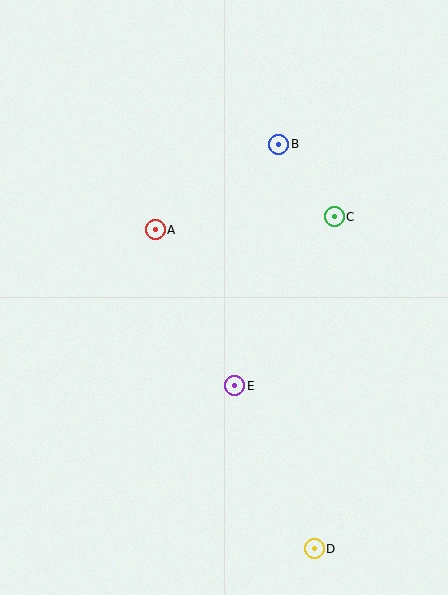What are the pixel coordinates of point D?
Point D is at (314, 549).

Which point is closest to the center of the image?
Point E at (235, 386) is closest to the center.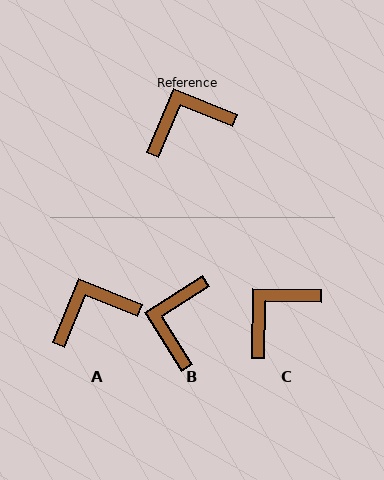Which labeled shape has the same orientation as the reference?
A.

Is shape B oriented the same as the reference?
No, it is off by about 55 degrees.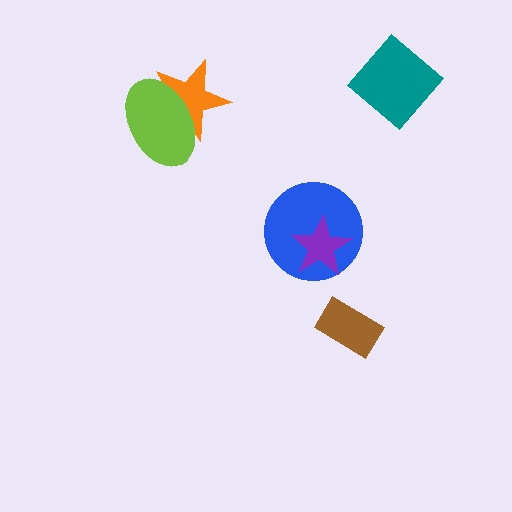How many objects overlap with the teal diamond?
0 objects overlap with the teal diamond.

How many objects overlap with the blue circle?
1 object overlaps with the blue circle.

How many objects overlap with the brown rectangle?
0 objects overlap with the brown rectangle.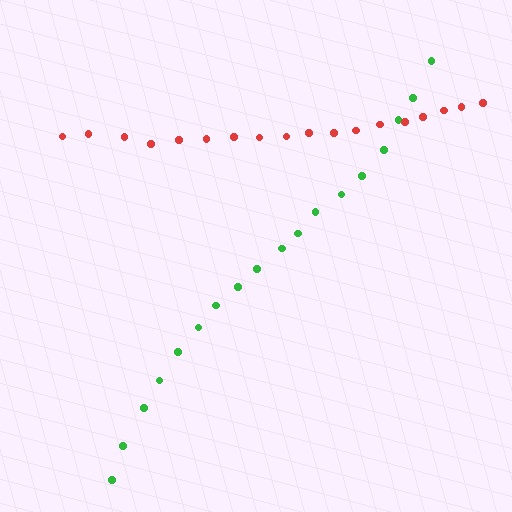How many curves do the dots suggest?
There are 2 distinct paths.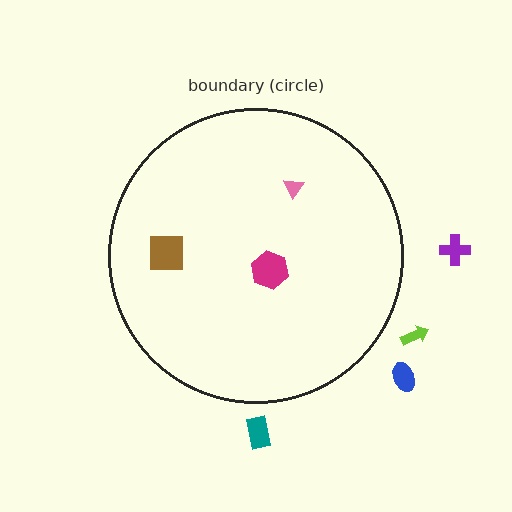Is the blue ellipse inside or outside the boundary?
Outside.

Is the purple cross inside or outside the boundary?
Outside.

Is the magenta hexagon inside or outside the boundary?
Inside.